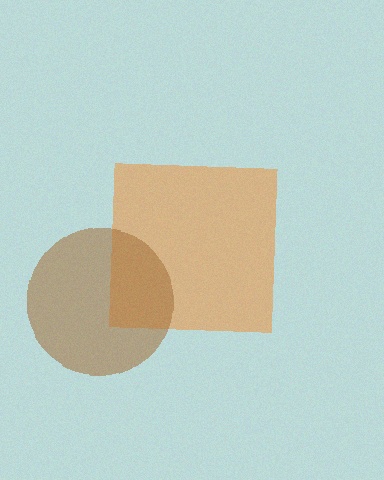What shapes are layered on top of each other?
The layered shapes are: an orange square, a brown circle.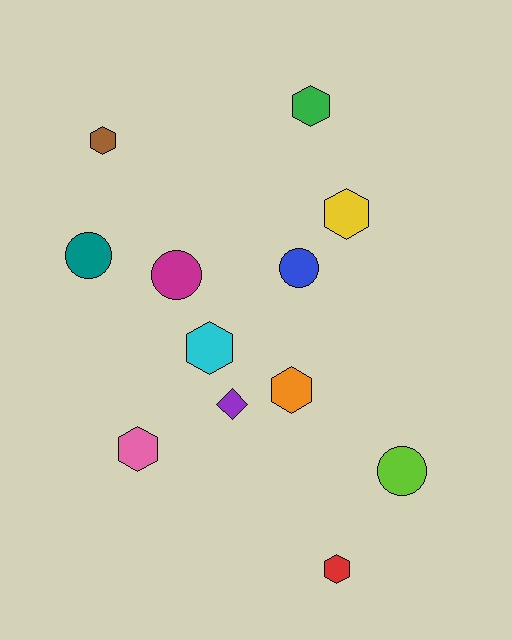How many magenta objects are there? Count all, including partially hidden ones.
There is 1 magenta object.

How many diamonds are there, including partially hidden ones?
There is 1 diamond.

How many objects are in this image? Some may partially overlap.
There are 12 objects.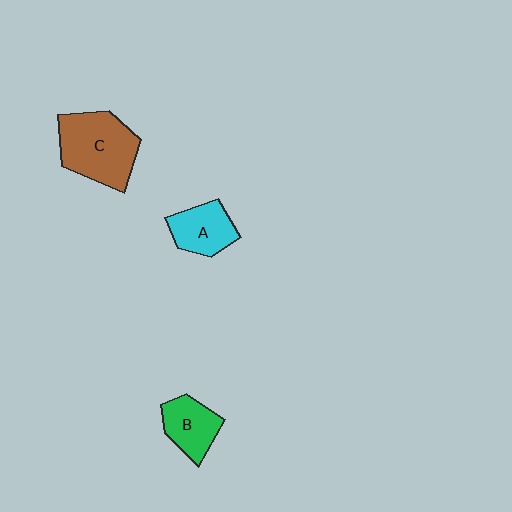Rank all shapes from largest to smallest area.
From largest to smallest: C (brown), A (cyan), B (green).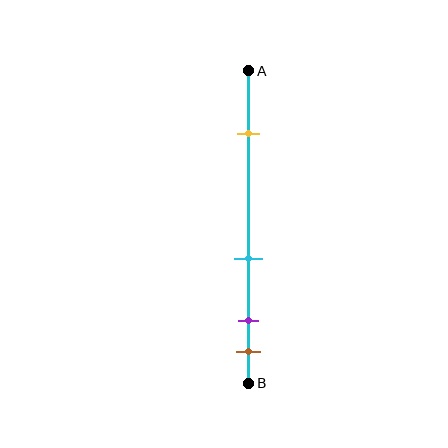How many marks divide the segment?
There are 4 marks dividing the segment.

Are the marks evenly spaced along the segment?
No, the marks are not evenly spaced.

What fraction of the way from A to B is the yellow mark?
The yellow mark is approximately 20% (0.2) of the way from A to B.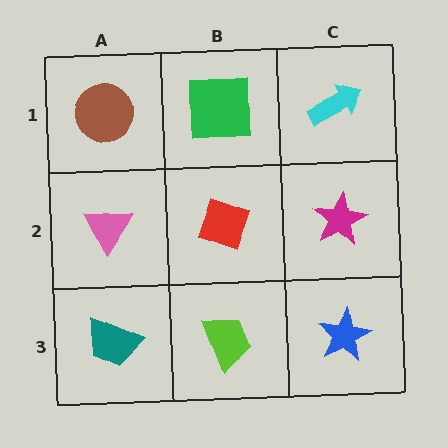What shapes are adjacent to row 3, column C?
A magenta star (row 2, column C), a lime trapezoid (row 3, column B).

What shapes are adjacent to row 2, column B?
A green square (row 1, column B), a lime trapezoid (row 3, column B), a pink triangle (row 2, column A), a magenta star (row 2, column C).